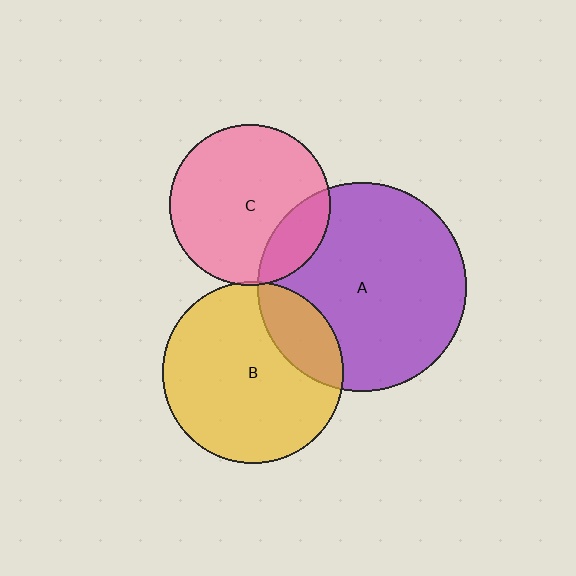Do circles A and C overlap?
Yes.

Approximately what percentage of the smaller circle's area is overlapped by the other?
Approximately 20%.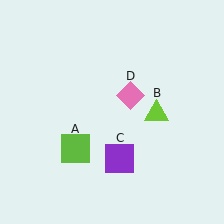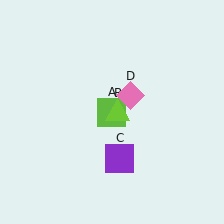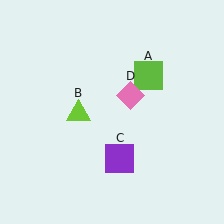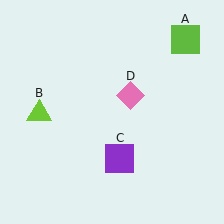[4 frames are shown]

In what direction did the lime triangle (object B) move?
The lime triangle (object B) moved left.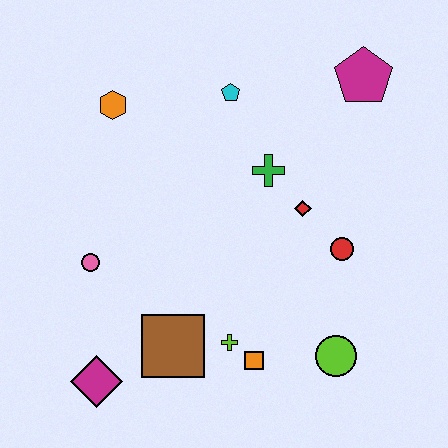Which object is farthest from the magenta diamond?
The magenta pentagon is farthest from the magenta diamond.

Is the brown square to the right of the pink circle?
Yes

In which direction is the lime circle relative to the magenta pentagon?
The lime circle is below the magenta pentagon.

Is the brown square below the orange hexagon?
Yes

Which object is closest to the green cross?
The red diamond is closest to the green cross.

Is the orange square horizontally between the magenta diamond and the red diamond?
Yes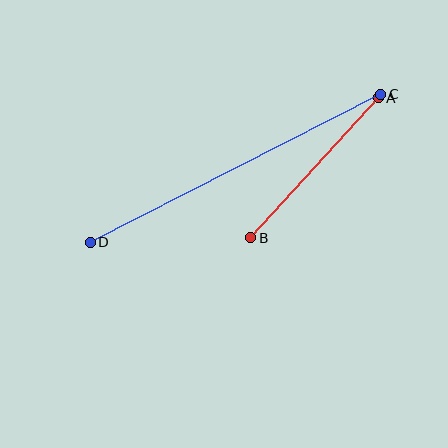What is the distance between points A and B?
The distance is approximately 190 pixels.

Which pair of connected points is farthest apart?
Points C and D are farthest apart.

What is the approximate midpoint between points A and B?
The midpoint is at approximately (314, 168) pixels.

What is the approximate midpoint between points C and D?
The midpoint is at approximately (235, 168) pixels.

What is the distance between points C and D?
The distance is approximately 326 pixels.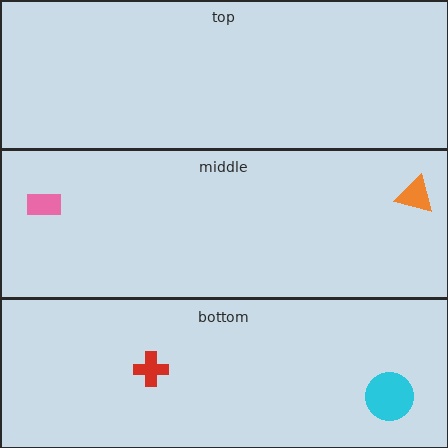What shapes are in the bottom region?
The red cross, the cyan circle.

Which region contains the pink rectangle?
The middle region.